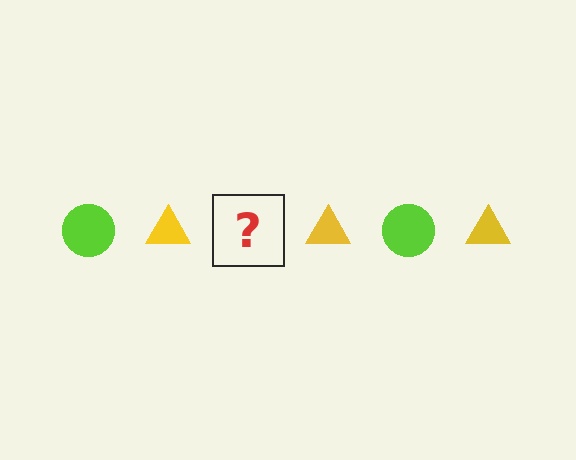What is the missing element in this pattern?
The missing element is a lime circle.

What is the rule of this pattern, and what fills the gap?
The rule is that the pattern alternates between lime circle and yellow triangle. The gap should be filled with a lime circle.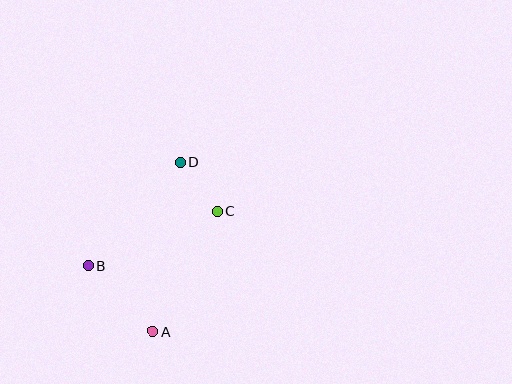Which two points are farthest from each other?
Points A and D are farthest from each other.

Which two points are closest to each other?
Points C and D are closest to each other.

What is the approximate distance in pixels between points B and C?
The distance between B and C is approximately 141 pixels.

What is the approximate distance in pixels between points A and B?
The distance between A and B is approximately 92 pixels.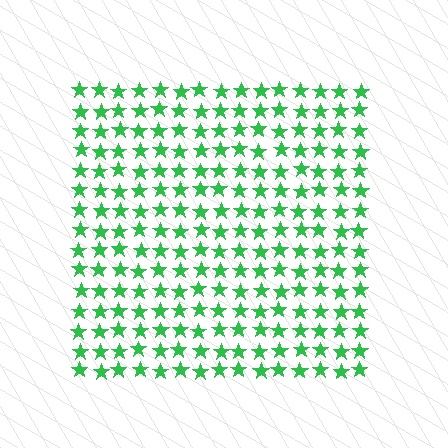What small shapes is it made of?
It is made of small stars.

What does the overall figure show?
The overall figure shows a square.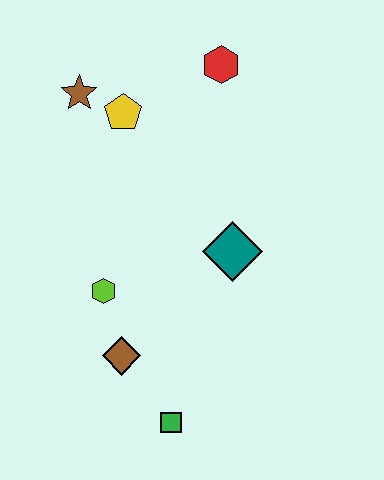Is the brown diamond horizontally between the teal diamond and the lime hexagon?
Yes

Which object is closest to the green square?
The brown diamond is closest to the green square.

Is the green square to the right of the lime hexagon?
Yes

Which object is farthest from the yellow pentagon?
The green square is farthest from the yellow pentagon.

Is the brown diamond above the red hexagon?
No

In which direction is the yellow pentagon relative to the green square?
The yellow pentagon is above the green square.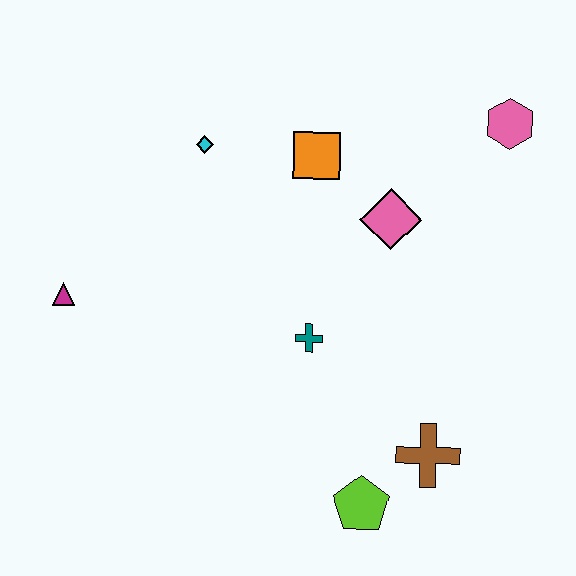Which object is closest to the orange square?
The pink diamond is closest to the orange square.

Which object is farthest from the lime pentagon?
The pink hexagon is farthest from the lime pentagon.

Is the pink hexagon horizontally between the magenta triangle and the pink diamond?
No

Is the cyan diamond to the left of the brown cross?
Yes